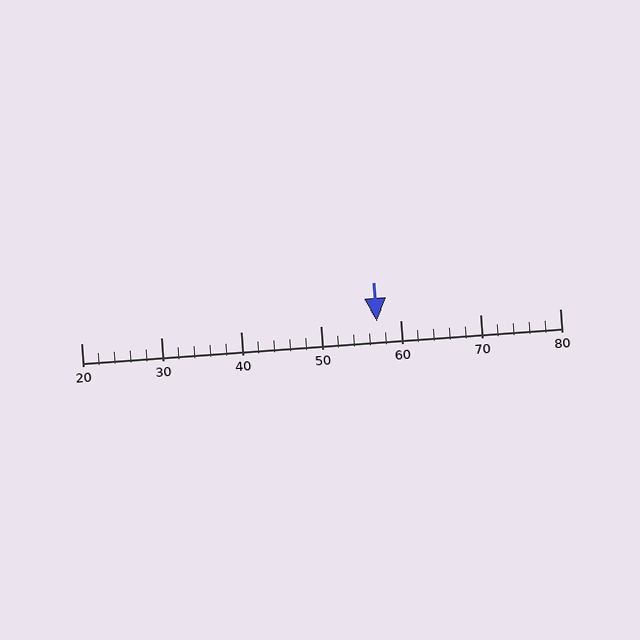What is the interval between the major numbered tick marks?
The major tick marks are spaced 10 units apart.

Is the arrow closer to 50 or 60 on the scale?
The arrow is closer to 60.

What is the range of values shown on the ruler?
The ruler shows values from 20 to 80.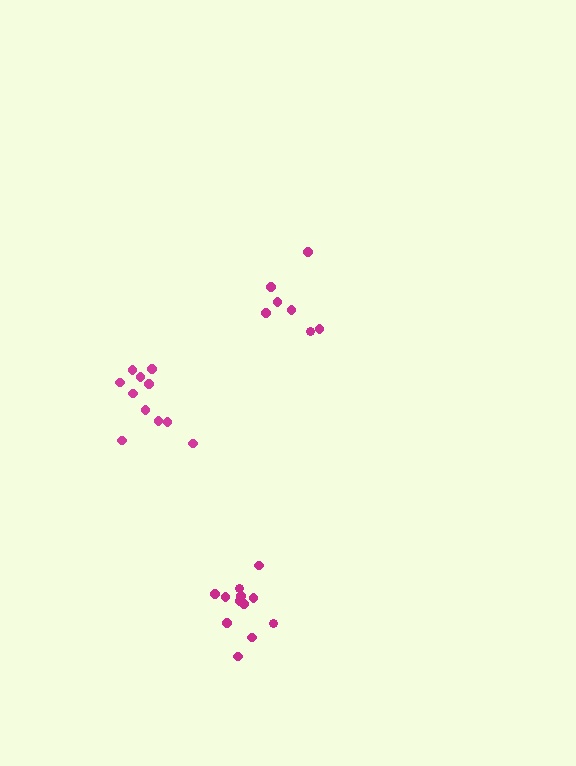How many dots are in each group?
Group 1: 11 dots, Group 2: 7 dots, Group 3: 12 dots (30 total).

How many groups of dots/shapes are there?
There are 3 groups.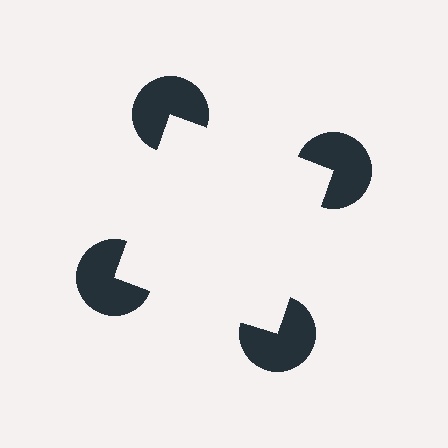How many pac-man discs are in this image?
There are 4 — one at each vertex of the illusory square.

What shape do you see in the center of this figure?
An illusory square — its edges are inferred from the aligned wedge cuts in the pac-man discs, not physically drawn.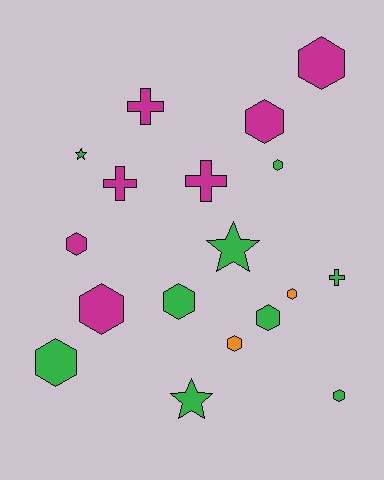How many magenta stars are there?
There are no magenta stars.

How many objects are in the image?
There are 18 objects.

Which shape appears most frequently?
Hexagon, with 11 objects.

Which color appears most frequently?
Green, with 9 objects.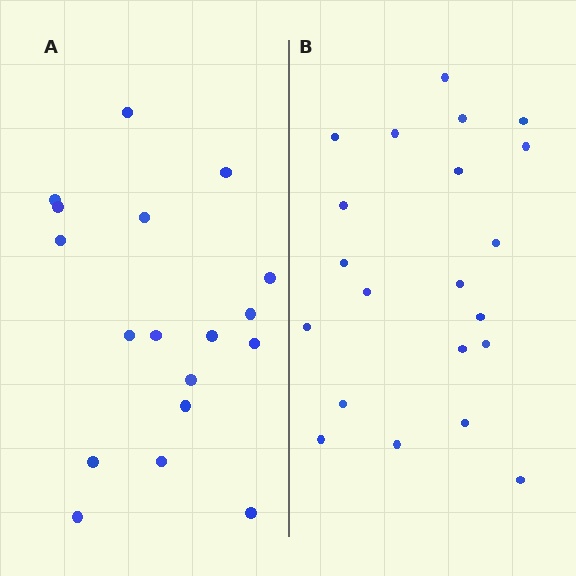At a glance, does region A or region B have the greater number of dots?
Region B (the right region) has more dots.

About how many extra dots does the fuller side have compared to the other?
Region B has just a few more — roughly 2 or 3 more dots than region A.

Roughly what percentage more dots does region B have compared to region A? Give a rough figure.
About 15% more.